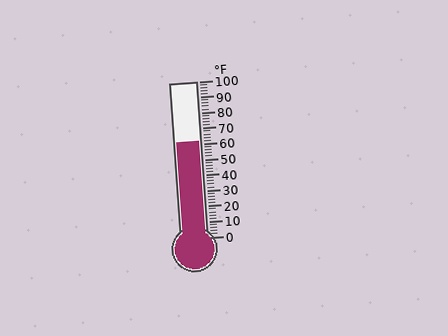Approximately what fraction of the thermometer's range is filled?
The thermometer is filled to approximately 60% of its range.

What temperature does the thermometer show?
The thermometer shows approximately 62°F.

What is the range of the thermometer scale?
The thermometer scale ranges from 0°F to 100°F.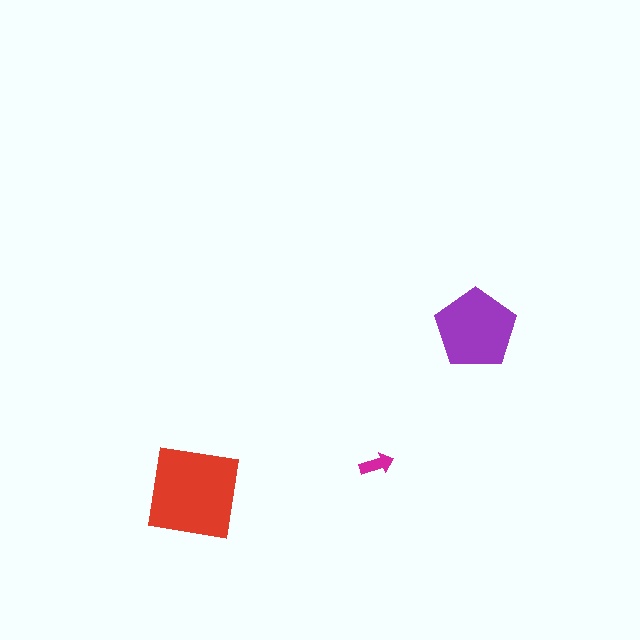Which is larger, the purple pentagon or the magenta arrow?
The purple pentagon.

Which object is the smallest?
The magenta arrow.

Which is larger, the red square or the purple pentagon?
The red square.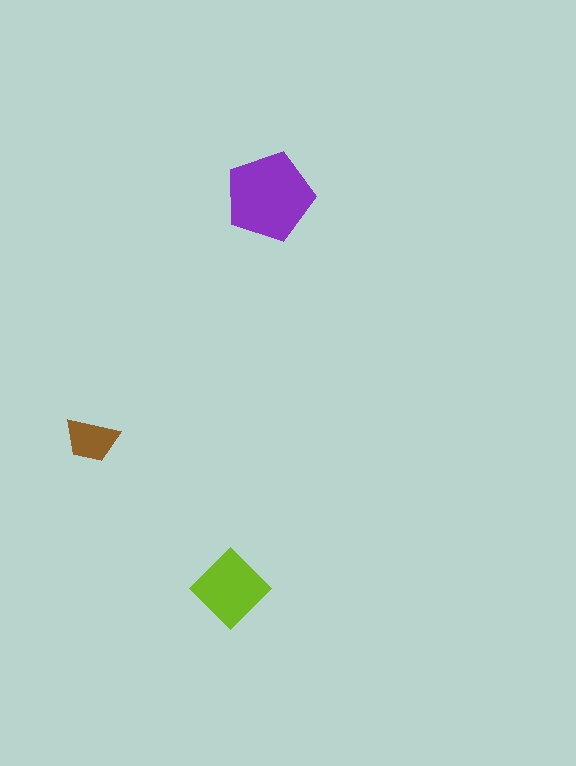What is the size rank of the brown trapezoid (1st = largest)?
3rd.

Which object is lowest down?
The lime diamond is bottommost.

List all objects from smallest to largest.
The brown trapezoid, the lime diamond, the purple pentagon.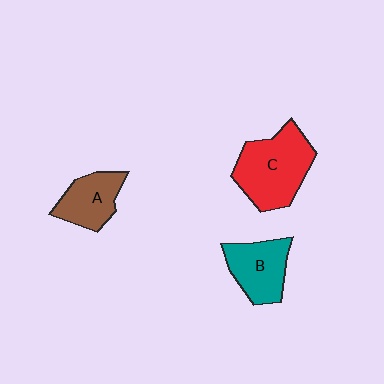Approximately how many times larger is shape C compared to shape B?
Approximately 1.5 times.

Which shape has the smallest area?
Shape A (brown).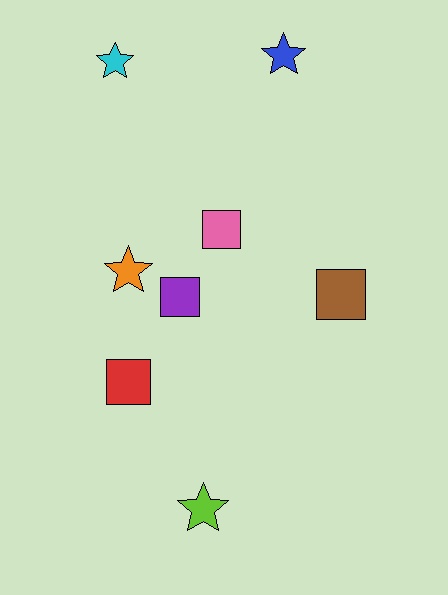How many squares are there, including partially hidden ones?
There are 4 squares.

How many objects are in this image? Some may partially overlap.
There are 8 objects.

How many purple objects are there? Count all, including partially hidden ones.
There is 1 purple object.